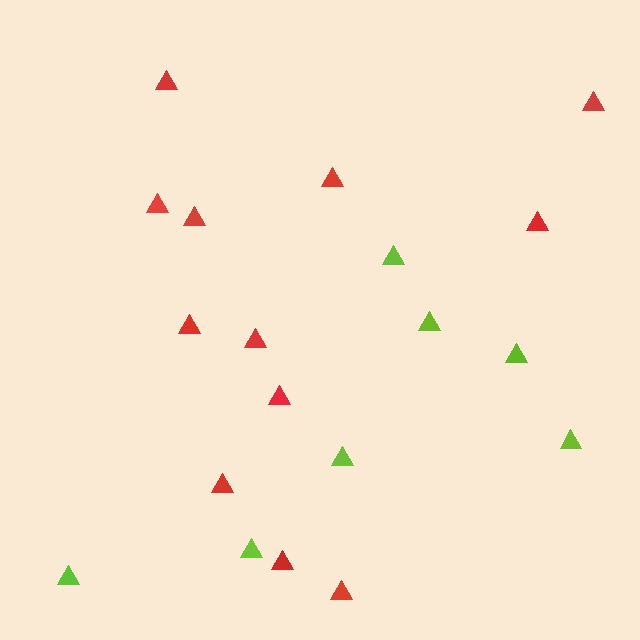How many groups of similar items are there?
There are 2 groups: one group of red triangles (12) and one group of lime triangles (7).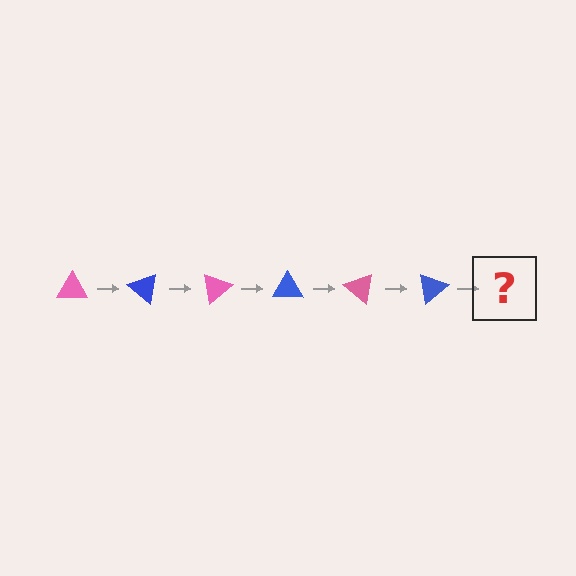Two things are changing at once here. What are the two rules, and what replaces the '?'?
The two rules are that it rotates 40 degrees each step and the color cycles through pink and blue. The '?' should be a pink triangle, rotated 240 degrees from the start.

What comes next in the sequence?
The next element should be a pink triangle, rotated 240 degrees from the start.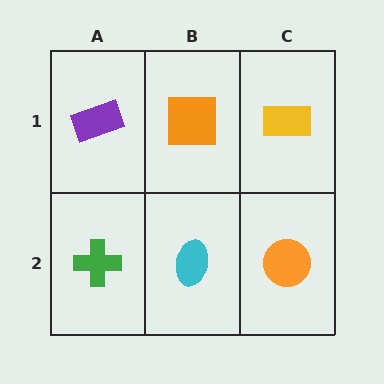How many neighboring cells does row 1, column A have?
2.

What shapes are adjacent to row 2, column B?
An orange square (row 1, column B), a green cross (row 2, column A), an orange circle (row 2, column C).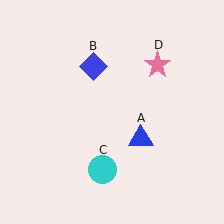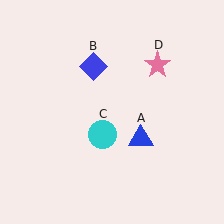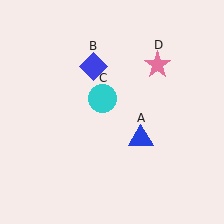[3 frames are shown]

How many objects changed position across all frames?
1 object changed position: cyan circle (object C).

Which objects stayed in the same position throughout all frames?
Blue triangle (object A) and blue diamond (object B) and pink star (object D) remained stationary.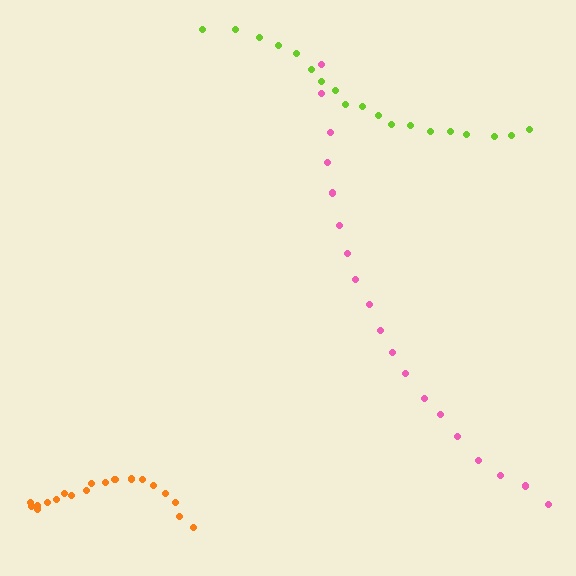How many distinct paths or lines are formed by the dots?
There are 3 distinct paths.